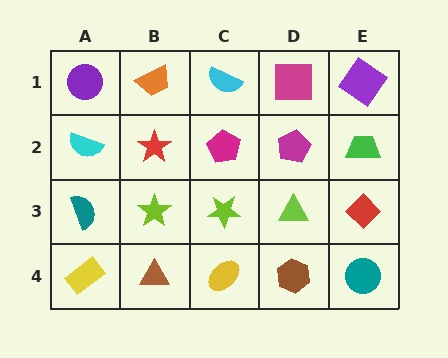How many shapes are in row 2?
5 shapes.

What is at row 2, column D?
A magenta pentagon.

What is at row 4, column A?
A yellow rectangle.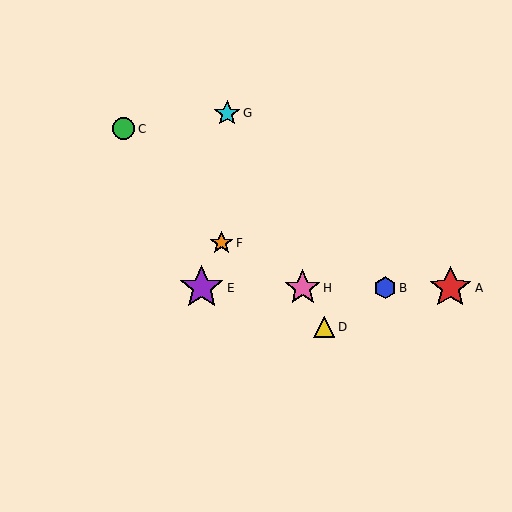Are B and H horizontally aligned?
Yes, both are at y≈288.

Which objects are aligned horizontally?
Objects A, B, E, H are aligned horizontally.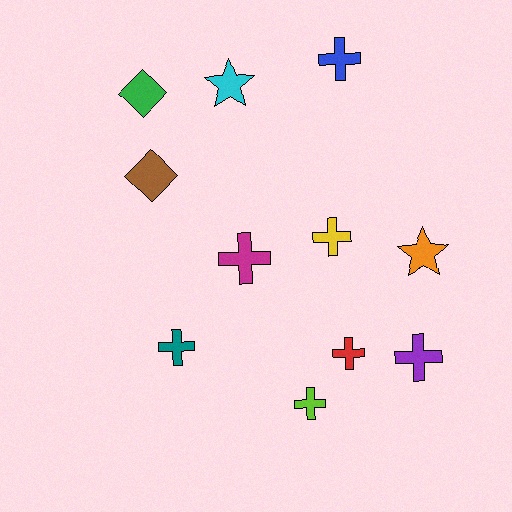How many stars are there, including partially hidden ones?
There are 2 stars.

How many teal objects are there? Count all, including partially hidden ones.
There is 1 teal object.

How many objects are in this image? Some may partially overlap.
There are 11 objects.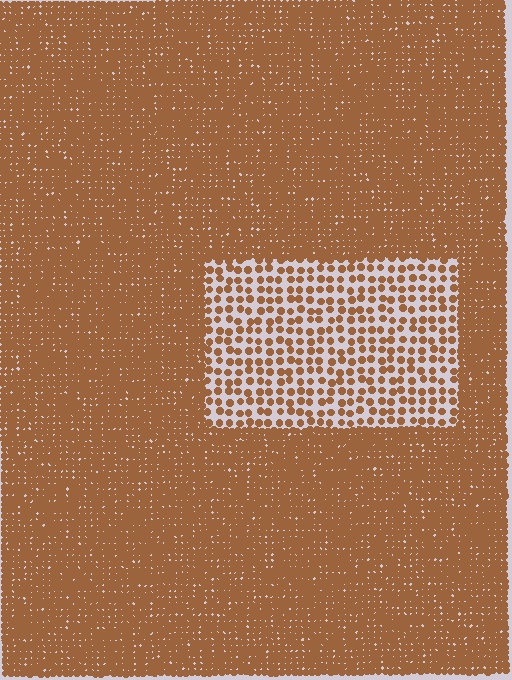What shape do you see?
I see a rectangle.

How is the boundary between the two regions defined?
The boundary is defined by a change in element density (approximately 2.8x ratio). All elements are the same color, size, and shape.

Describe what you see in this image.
The image contains small brown elements arranged at two different densities. A rectangle-shaped region is visible where the elements are less densely packed than the surrounding area.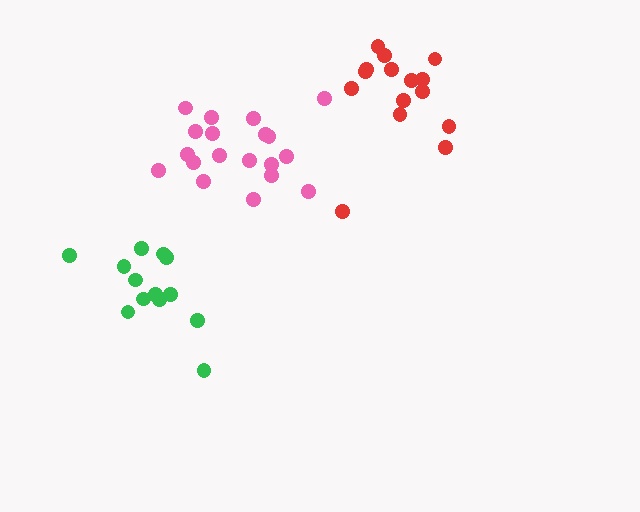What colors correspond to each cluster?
The clusters are colored: pink, red, green.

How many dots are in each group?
Group 1: 19 dots, Group 2: 15 dots, Group 3: 13 dots (47 total).